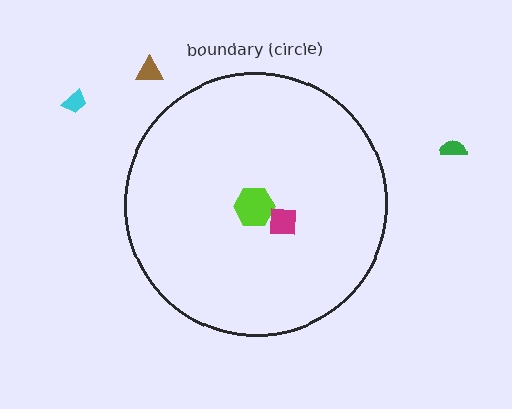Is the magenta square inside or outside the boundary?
Inside.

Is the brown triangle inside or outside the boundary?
Outside.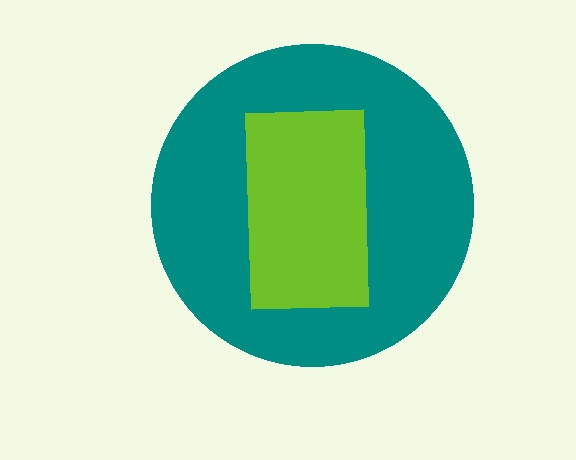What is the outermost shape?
The teal circle.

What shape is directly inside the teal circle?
The lime rectangle.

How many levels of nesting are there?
2.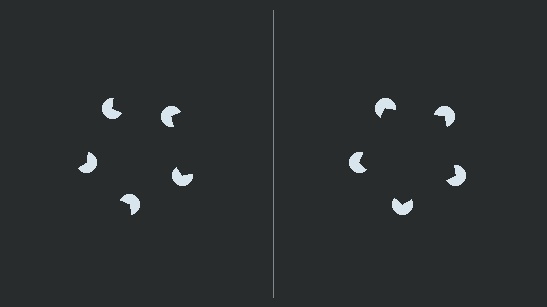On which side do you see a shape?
An illusory pentagon appears on the right side. On the left side the wedge cuts are rotated, so no coherent shape forms.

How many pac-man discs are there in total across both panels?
10 — 5 on each side.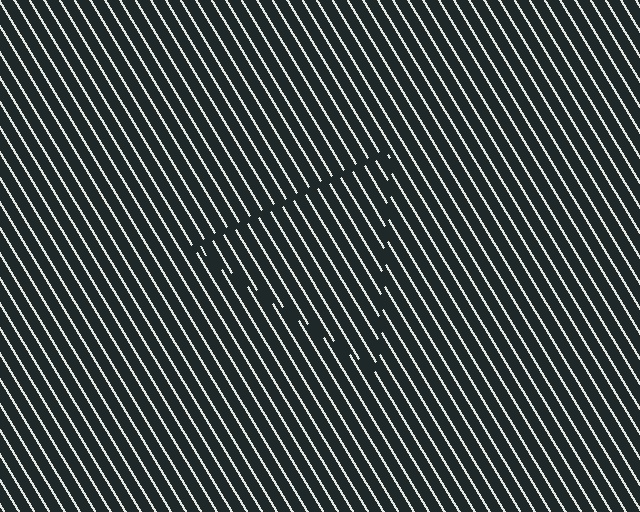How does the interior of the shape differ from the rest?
The interior of the shape contains the same grating, shifted by half a period — the contour is defined by the phase discontinuity where line-ends from the inner and outer gratings abut.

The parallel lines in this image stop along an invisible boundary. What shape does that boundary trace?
An illusory triangle. The interior of the shape contains the same grating, shifted by half a period — the contour is defined by the phase discontinuity where line-ends from the inner and outer gratings abut.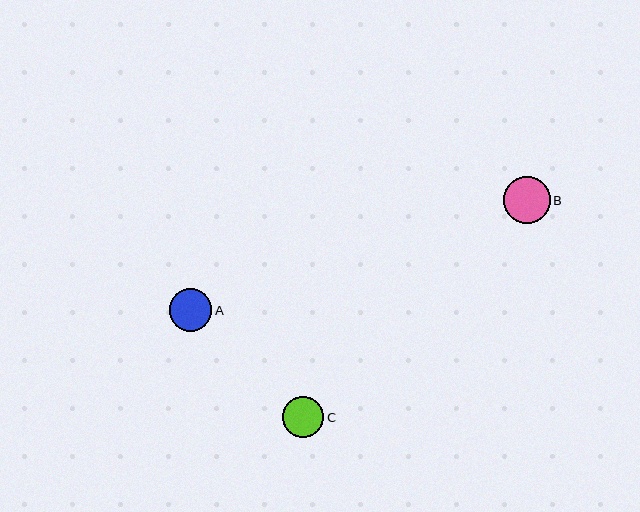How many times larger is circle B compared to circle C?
Circle B is approximately 1.1 times the size of circle C.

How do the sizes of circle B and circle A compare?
Circle B and circle A are approximately the same size.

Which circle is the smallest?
Circle C is the smallest with a size of approximately 41 pixels.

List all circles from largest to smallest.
From largest to smallest: B, A, C.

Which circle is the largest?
Circle B is the largest with a size of approximately 47 pixels.